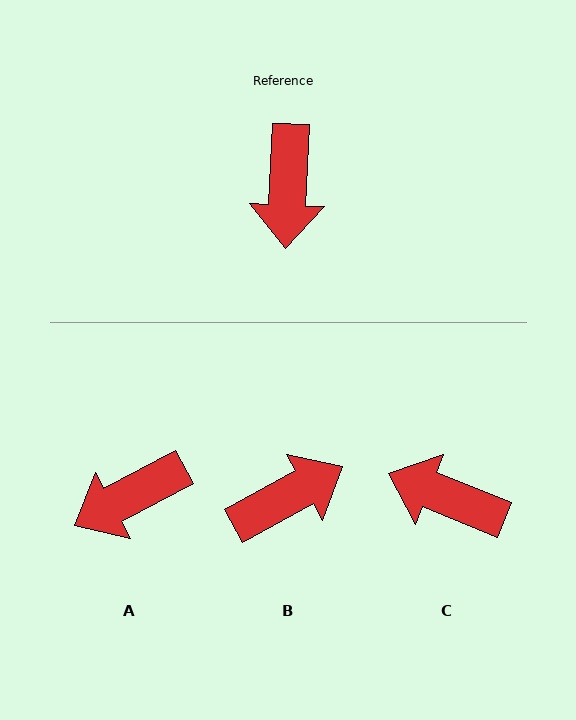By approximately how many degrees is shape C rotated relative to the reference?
Approximately 109 degrees clockwise.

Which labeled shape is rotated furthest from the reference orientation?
B, about 121 degrees away.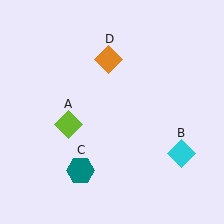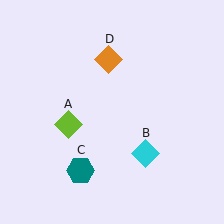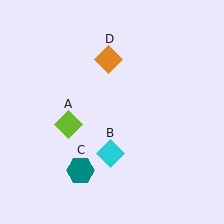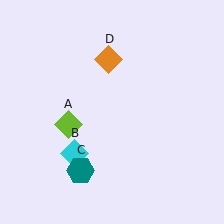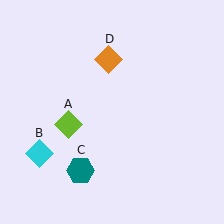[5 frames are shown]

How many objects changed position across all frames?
1 object changed position: cyan diamond (object B).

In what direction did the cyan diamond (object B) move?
The cyan diamond (object B) moved left.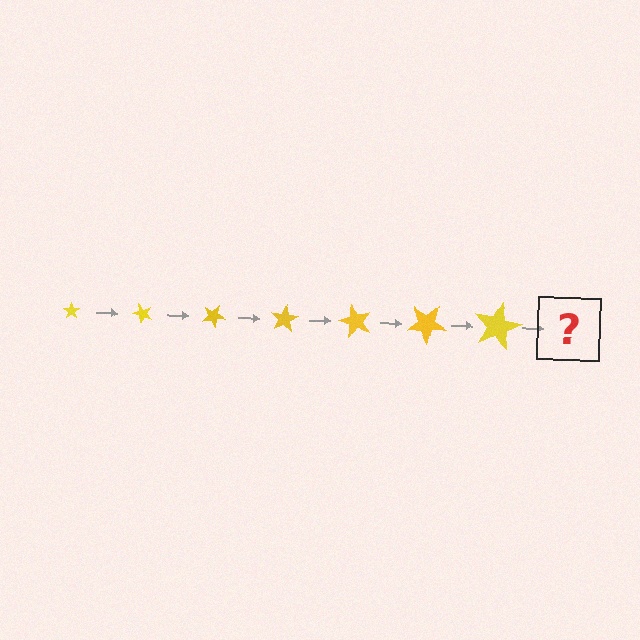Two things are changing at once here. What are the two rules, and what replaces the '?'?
The two rules are that the star grows larger each step and it rotates 50 degrees each step. The '?' should be a star, larger than the previous one and rotated 350 degrees from the start.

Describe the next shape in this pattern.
It should be a star, larger than the previous one and rotated 350 degrees from the start.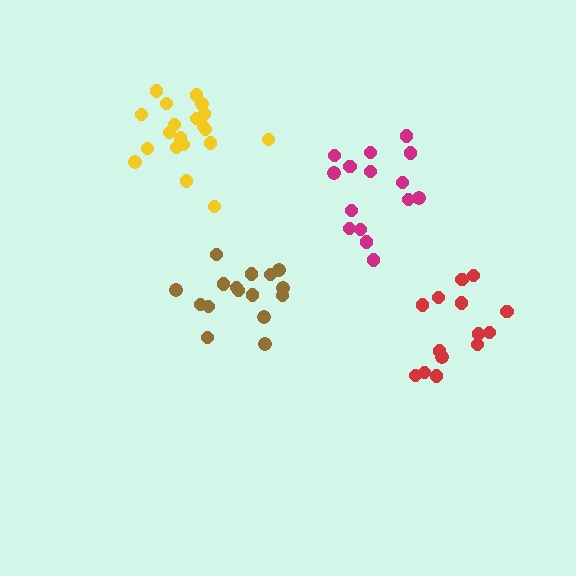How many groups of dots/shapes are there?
There are 4 groups.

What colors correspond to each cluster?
The clusters are colored: brown, yellow, red, magenta.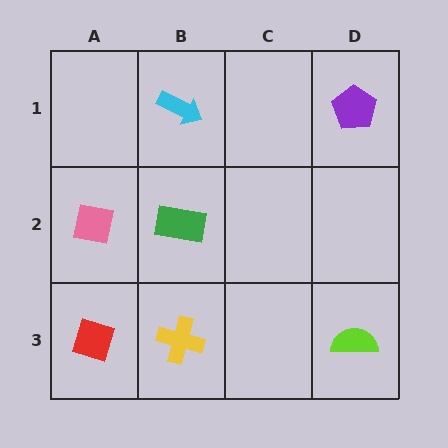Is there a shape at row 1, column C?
No, that cell is empty.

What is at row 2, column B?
A green rectangle.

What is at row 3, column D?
A lime semicircle.